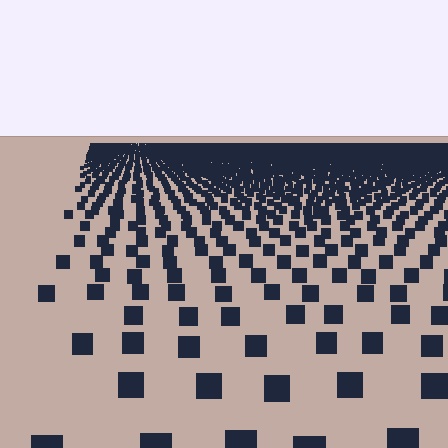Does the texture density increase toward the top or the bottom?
Density increases toward the top.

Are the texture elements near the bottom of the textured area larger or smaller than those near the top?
Larger. Near the bottom, elements are closer to the viewer and appear at a bigger on-screen size.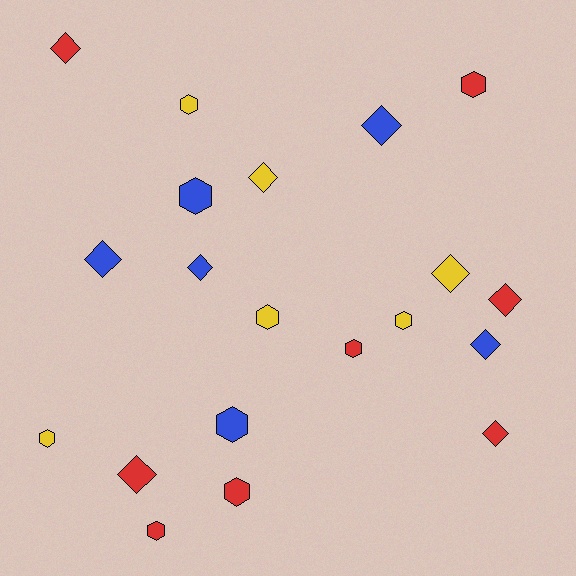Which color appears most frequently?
Red, with 8 objects.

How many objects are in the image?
There are 20 objects.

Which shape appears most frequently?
Diamond, with 10 objects.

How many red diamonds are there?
There are 4 red diamonds.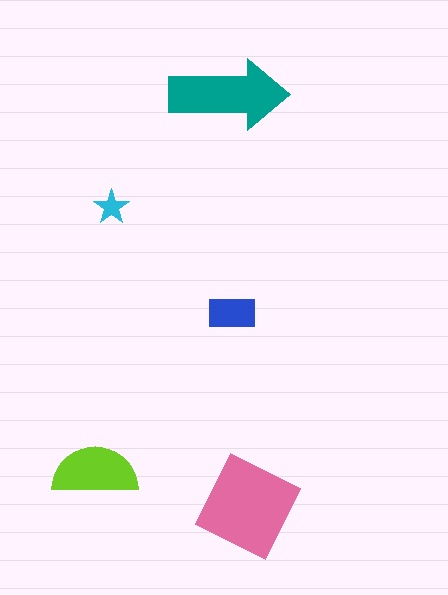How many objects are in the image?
There are 5 objects in the image.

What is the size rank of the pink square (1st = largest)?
1st.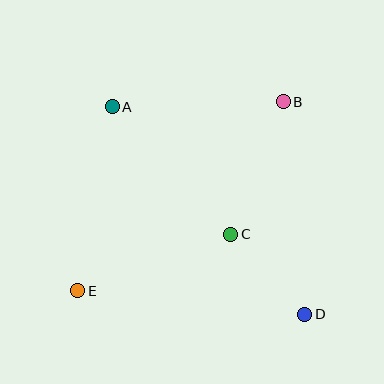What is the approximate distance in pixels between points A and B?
The distance between A and B is approximately 171 pixels.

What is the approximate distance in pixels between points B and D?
The distance between B and D is approximately 214 pixels.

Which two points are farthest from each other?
Points A and D are farthest from each other.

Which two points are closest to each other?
Points C and D are closest to each other.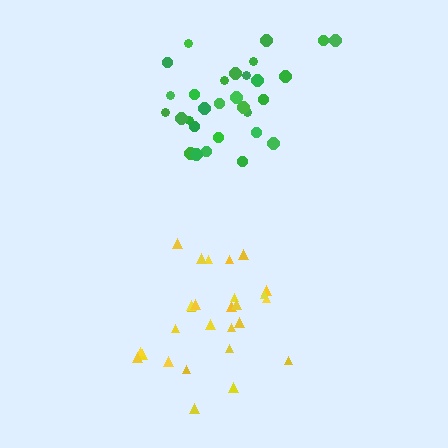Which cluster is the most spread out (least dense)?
Yellow.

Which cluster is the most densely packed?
Green.